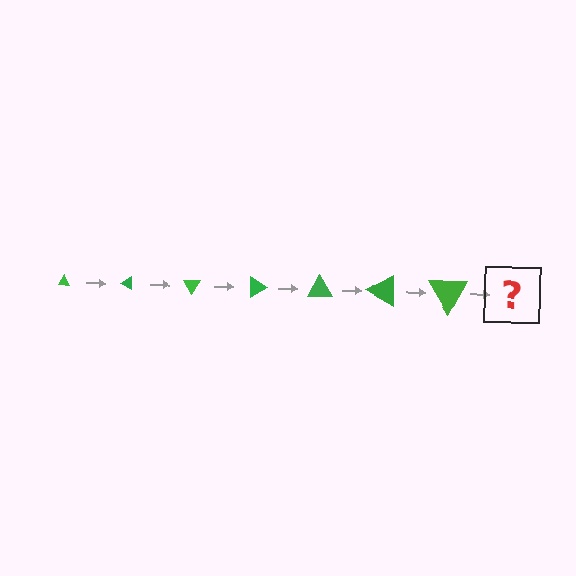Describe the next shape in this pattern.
It should be a triangle, larger than the previous one and rotated 210 degrees from the start.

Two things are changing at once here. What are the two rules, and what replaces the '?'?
The two rules are that the triangle grows larger each step and it rotates 30 degrees each step. The '?' should be a triangle, larger than the previous one and rotated 210 degrees from the start.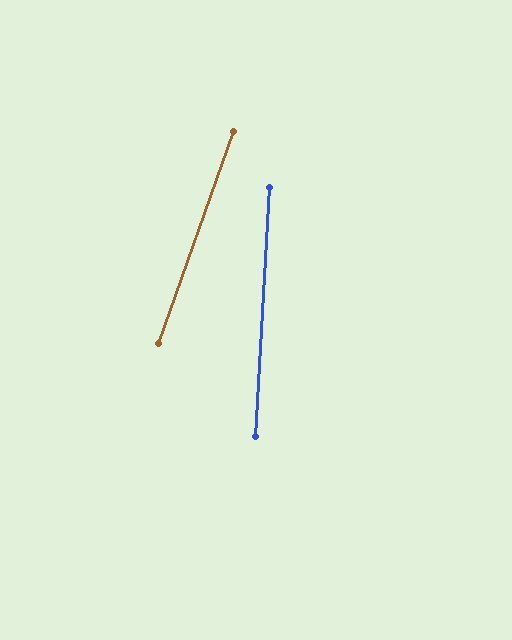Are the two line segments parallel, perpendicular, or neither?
Neither parallel nor perpendicular — they differ by about 16°.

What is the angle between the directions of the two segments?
Approximately 16 degrees.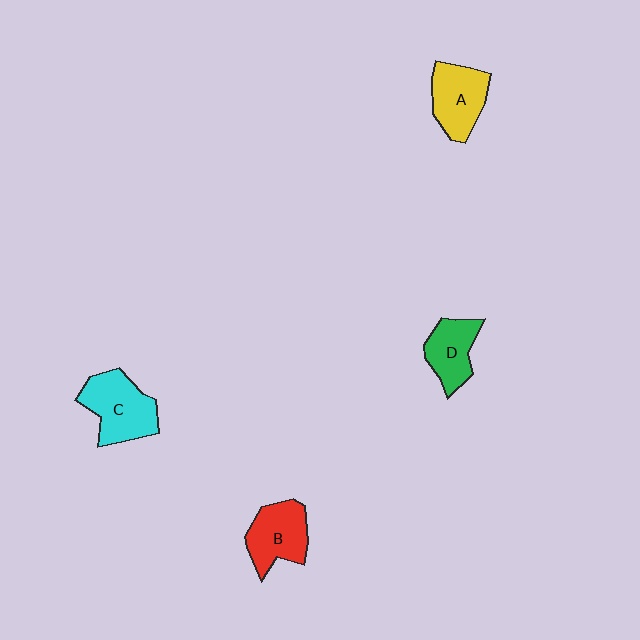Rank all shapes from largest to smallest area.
From largest to smallest: C (cyan), A (yellow), B (red), D (green).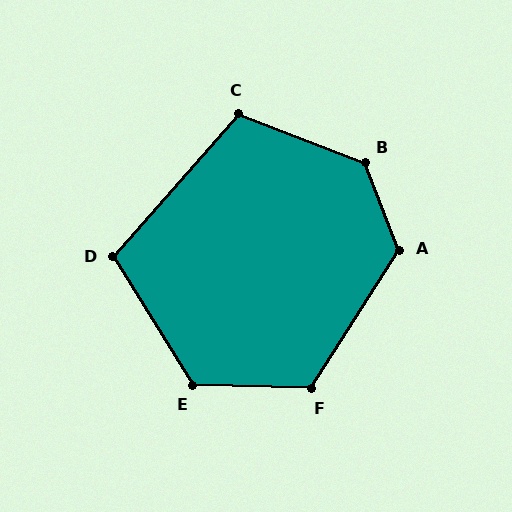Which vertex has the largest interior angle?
B, at approximately 133 degrees.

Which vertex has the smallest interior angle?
D, at approximately 106 degrees.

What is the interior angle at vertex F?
Approximately 121 degrees (obtuse).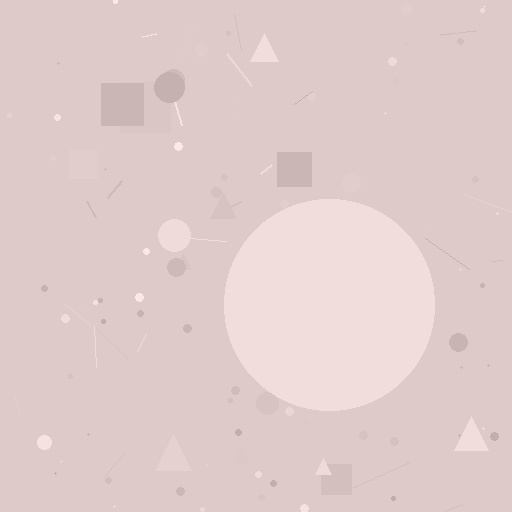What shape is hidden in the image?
A circle is hidden in the image.